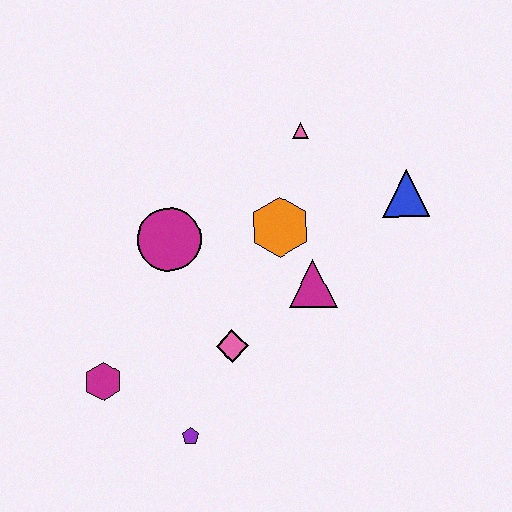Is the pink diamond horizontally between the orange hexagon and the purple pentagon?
Yes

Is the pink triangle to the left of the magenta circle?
No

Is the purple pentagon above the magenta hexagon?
No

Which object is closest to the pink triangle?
The orange hexagon is closest to the pink triangle.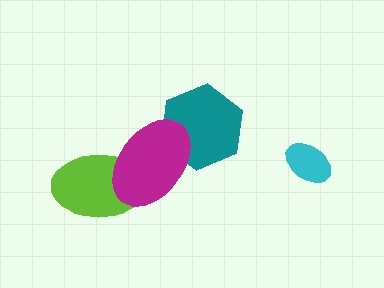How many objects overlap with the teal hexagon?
1 object overlaps with the teal hexagon.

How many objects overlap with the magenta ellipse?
2 objects overlap with the magenta ellipse.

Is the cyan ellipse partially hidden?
No, no other shape covers it.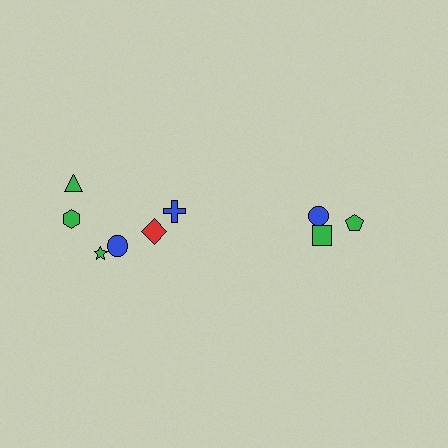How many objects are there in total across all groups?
There are 9 objects.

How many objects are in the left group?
There are 6 objects.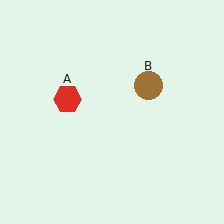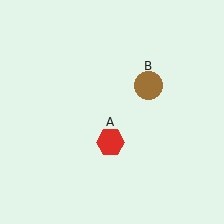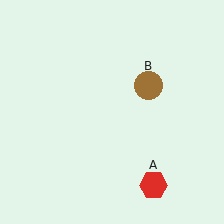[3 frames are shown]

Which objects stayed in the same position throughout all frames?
Brown circle (object B) remained stationary.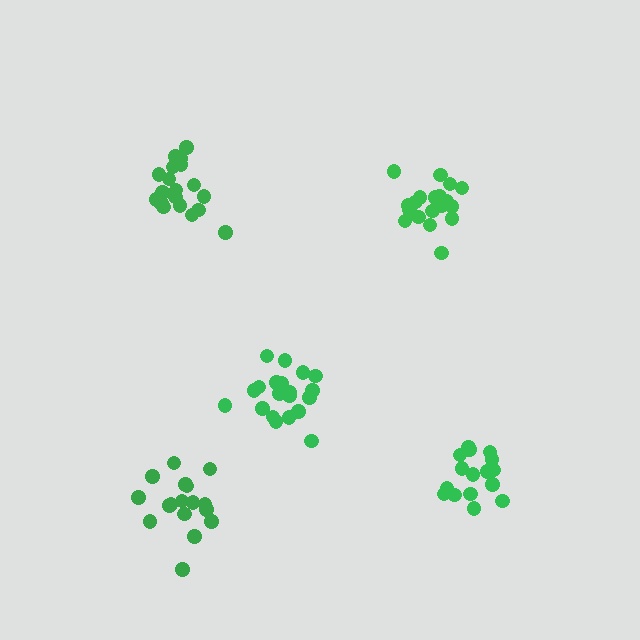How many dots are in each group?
Group 1: 19 dots, Group 2: 20 dots, Group 3: 20 dots, Group 4: 17 dots, Group 5: 17 dots (93 total).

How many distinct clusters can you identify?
There are 5 distinct clusters.